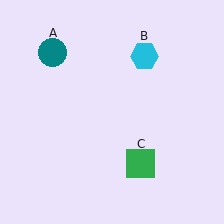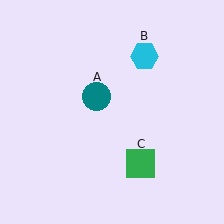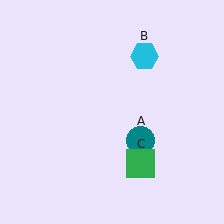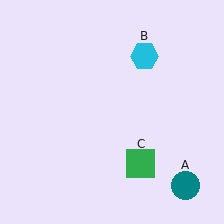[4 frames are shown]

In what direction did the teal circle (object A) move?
The teal circle (object A) moved down and to the right.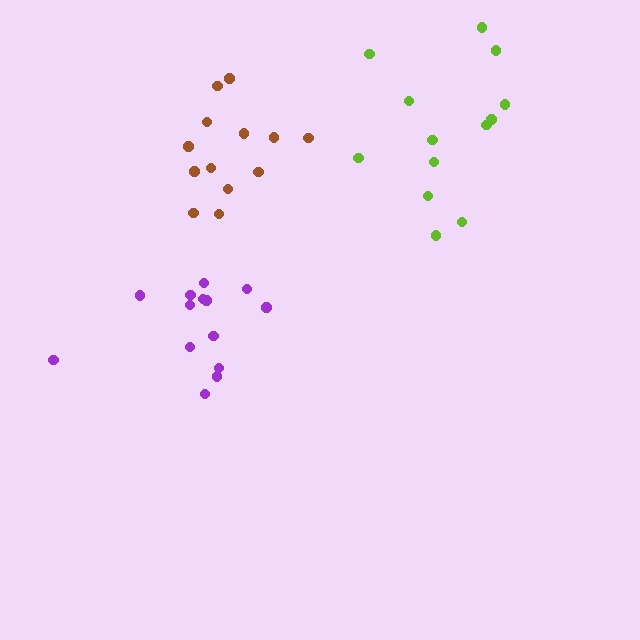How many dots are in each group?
Group 1: 13 dots, Group 2: 13 dots, Group 3: 14 dots (40 total).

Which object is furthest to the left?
The purple cluster is leftmost.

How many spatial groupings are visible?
There are 3 spatial groupings.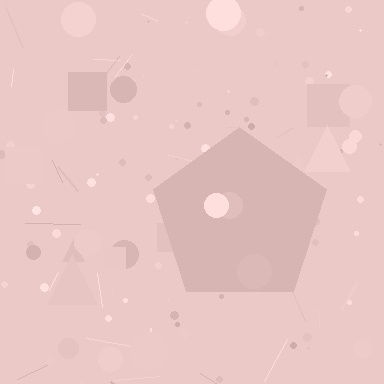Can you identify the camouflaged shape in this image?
The camouflaged shape is a pentagon.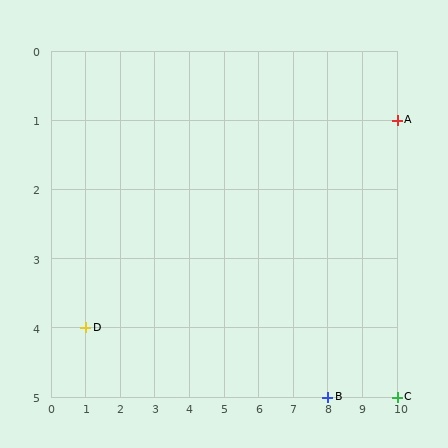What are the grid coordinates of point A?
Point A is at grid coordinates (10, 1).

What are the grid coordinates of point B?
Point B is at grid coordinates (8, 5).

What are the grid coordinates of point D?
Point D is at grid coordinates (1, 4).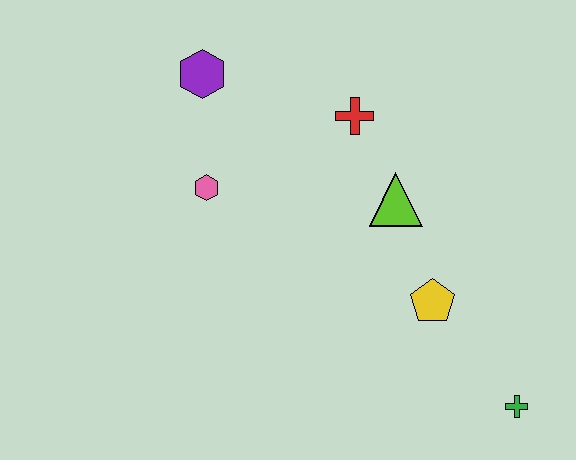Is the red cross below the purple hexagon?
Yes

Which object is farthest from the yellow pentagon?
The purple hexagon is farthest from the yellow pentagon.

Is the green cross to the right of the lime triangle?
Yes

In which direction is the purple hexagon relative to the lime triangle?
The purple hexagon is to the left of the lime triangle.